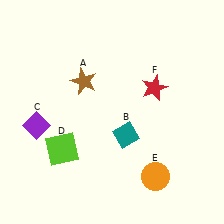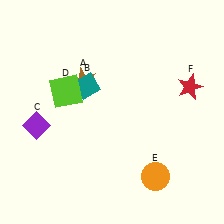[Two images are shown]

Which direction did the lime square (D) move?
The lime square (D) moved up.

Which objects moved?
The objects that moved are: the teal diamond (B), the lime square (D), the red star (F).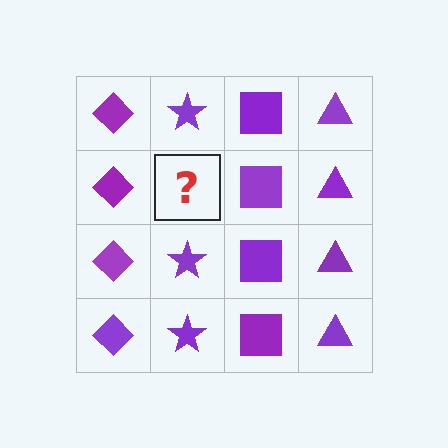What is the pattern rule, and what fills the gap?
The rule is that each column has a consistent shape. The gap should be filled with a purple star.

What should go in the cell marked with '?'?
The missing cell should contain a purple star.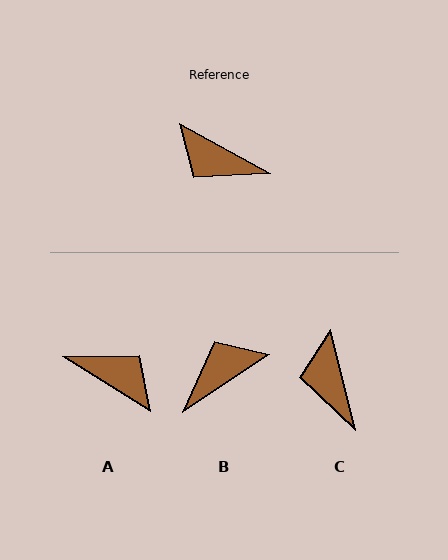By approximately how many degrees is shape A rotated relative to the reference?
Approximately 177 degrees counter-clockwise.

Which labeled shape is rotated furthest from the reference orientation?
A, about 177 degrees away.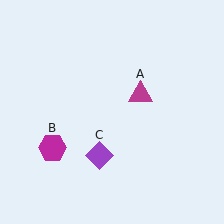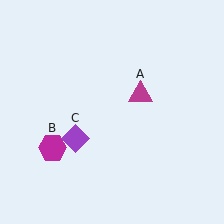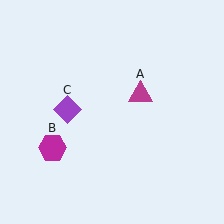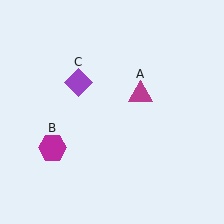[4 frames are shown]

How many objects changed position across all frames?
1 object changed position: purple diamond (object C).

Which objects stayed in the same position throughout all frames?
Magenta triangle (object A) and magenta hexagon (object B) remained stationary.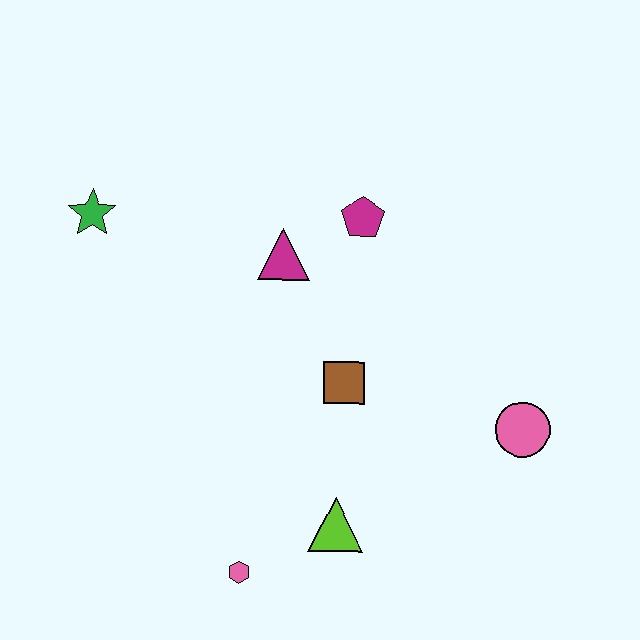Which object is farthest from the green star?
The pink circle is farthest from the green star.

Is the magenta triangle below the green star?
Yes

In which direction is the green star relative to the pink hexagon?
The green star is above the pink hexagon.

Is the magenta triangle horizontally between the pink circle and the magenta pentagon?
No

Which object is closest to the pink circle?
The brown square is closest to the pink circle.